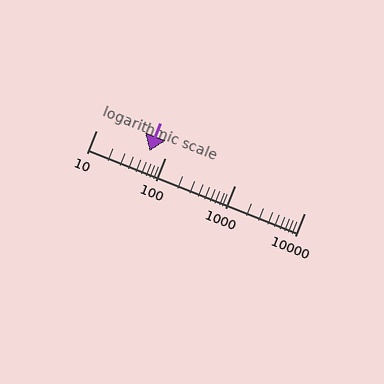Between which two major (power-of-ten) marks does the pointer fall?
The pointer is between 10 and 100.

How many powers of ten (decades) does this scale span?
The scale spans 3 decades, from 10 to 10000.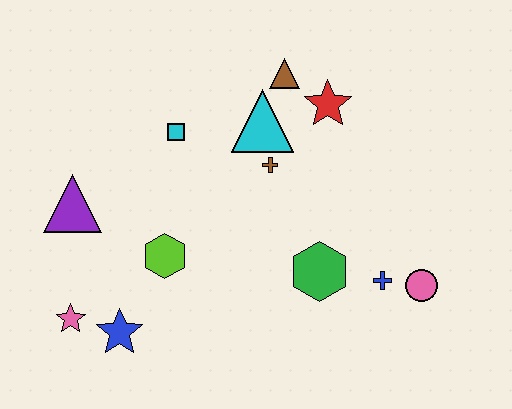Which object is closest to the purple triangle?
The lime hexagon is closest to the purple triangle.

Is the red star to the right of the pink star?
Yes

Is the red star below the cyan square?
No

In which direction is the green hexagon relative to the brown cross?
The green hexagon is below the brown cross.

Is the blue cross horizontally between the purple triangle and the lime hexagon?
No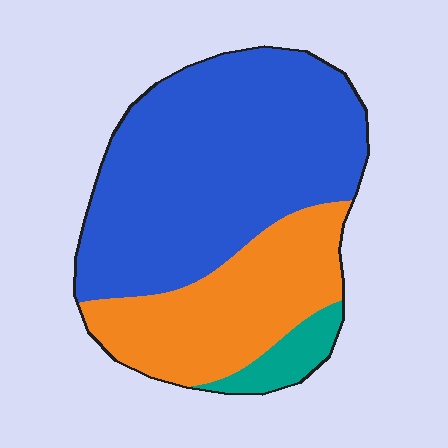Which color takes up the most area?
Blue, at roughly 60%.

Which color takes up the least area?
Teal, at roughly 5%.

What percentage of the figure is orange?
Orange takes up about one third (1/3) of the figure.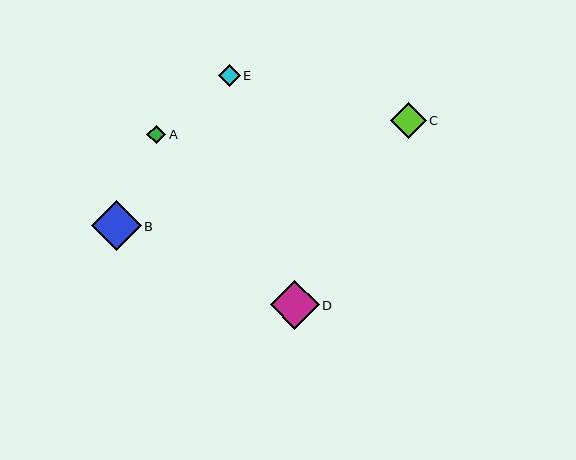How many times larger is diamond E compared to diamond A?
Diamond E is approximately 1.1 times the size of diamond A.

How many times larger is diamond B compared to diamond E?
Diamond B is approximately 2.3 times the size of diamond E.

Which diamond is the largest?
Diamond B is the largest with a size of approximately 50 pixels.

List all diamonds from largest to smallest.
From largest to smallest: B, D, C, E, A.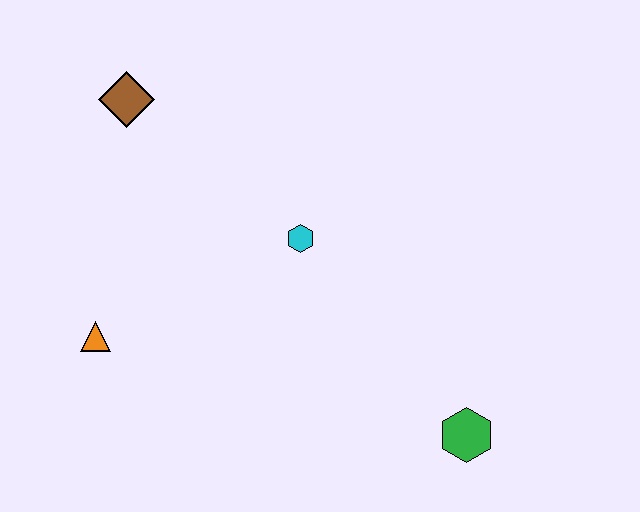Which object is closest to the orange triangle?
The cyan hexagon is closest to the orange triangle.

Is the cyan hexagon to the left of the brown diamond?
No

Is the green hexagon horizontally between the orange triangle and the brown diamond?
No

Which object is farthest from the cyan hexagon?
The green hexagon is farthest from the cyan hexagon.